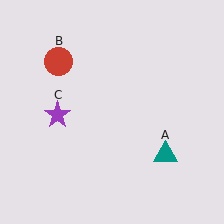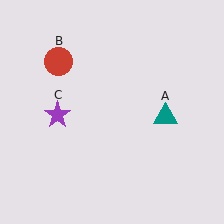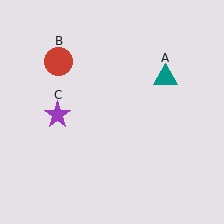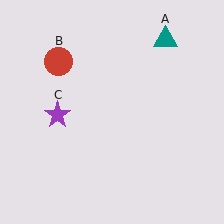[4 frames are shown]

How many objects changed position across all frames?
1 object changed position: teal triangle (object A).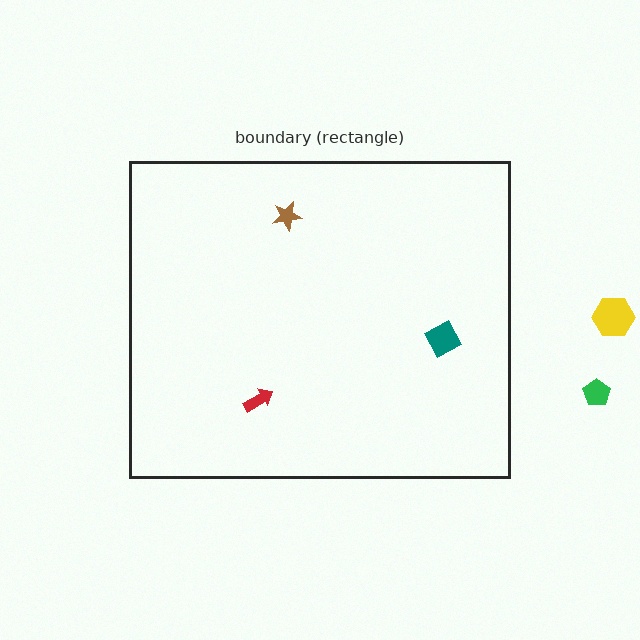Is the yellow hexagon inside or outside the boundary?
Outside.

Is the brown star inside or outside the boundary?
Inside.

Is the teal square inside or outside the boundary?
Inside.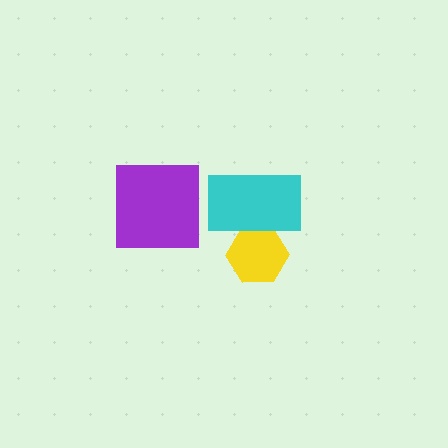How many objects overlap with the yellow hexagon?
1 object overlaps with the yellow hexagon.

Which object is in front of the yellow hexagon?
The cyan rectangle is in front of the yellow hexagon.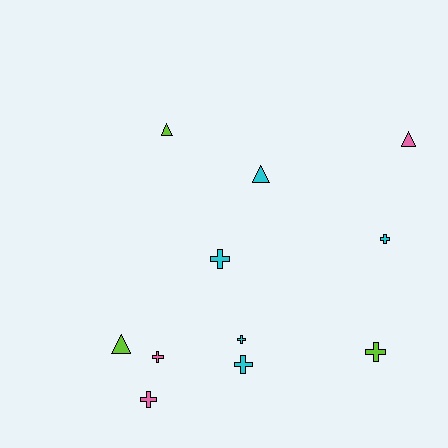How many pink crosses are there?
There are 2 pink crosses.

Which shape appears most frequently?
Cross, with 7 objects.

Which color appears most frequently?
Cyan, with 5 objects.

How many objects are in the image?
There are 11 objects.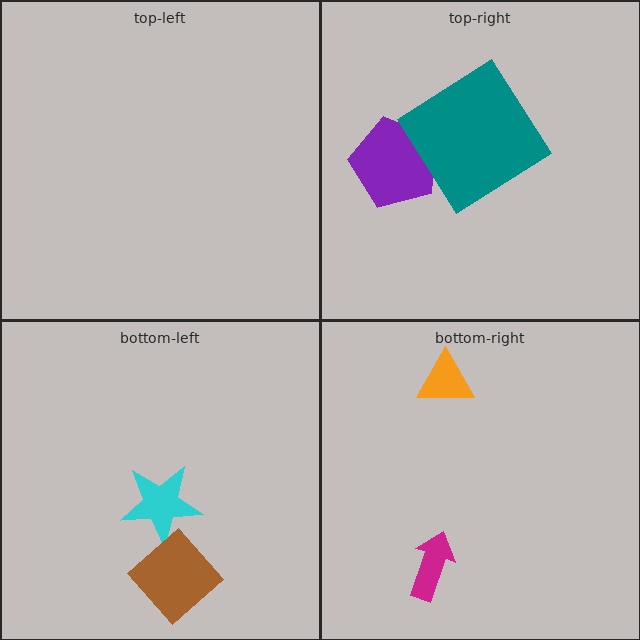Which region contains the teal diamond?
The top-right region.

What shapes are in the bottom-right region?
The magenta arrow, the orange triangle.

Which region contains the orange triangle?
The bottom-right region.